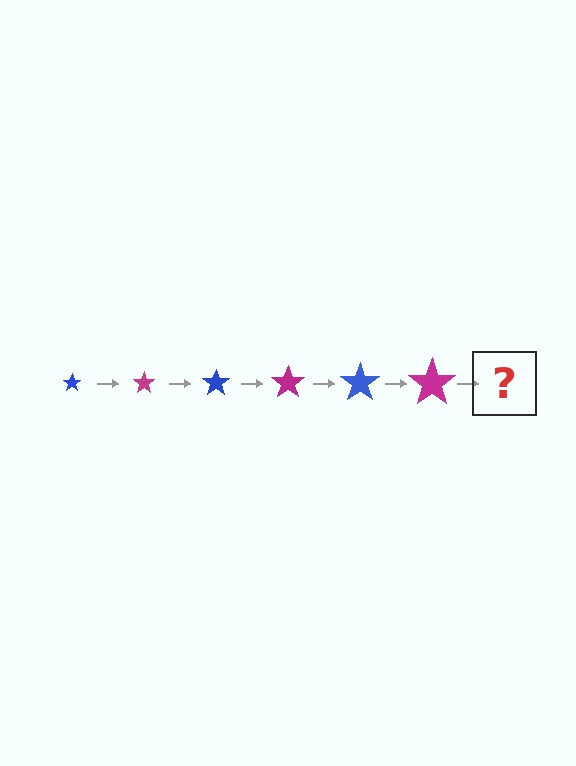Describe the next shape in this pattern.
It should be a blue star, larger than the previous one.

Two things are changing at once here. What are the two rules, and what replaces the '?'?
The two rules are that the star grows larger each step and the color cycles through blue and magenta. The '?' should be a blue star, larger than the previous one.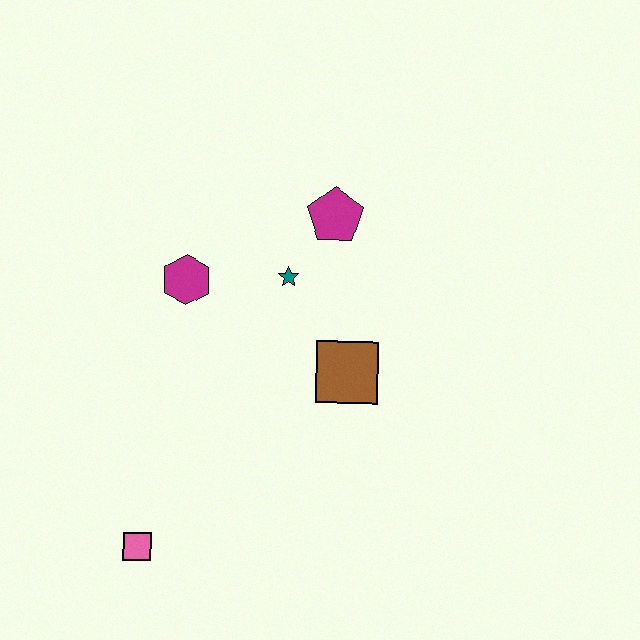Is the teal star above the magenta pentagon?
No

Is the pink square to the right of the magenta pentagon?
No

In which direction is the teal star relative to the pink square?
The teal star is above the pink square.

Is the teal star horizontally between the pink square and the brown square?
Yes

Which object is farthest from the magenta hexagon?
The pink square is farthest from the magenta hexagon.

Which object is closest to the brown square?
The teal star is closest to the brown square.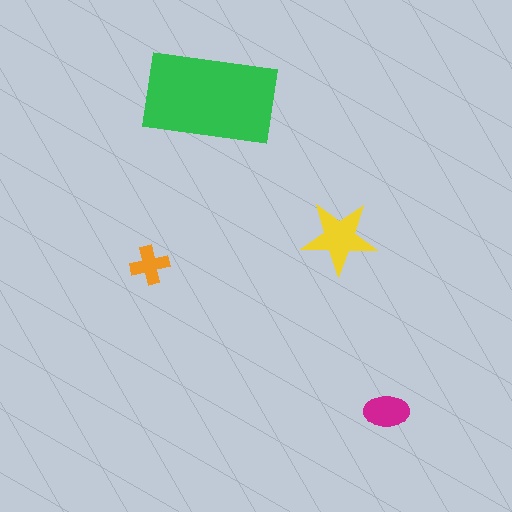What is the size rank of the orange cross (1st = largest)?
4th.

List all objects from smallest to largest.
The orange cross, the magenta ellipse, the yellow star, the green rectangle.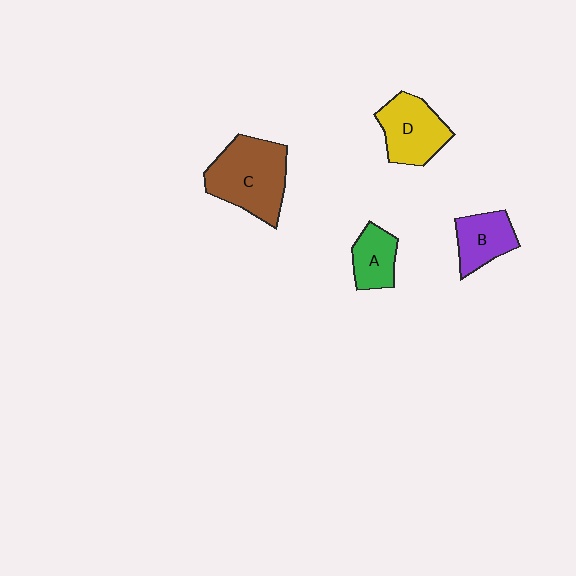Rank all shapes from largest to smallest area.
From largest to smallest: C (brown), D (yellow), B (purple), A (green).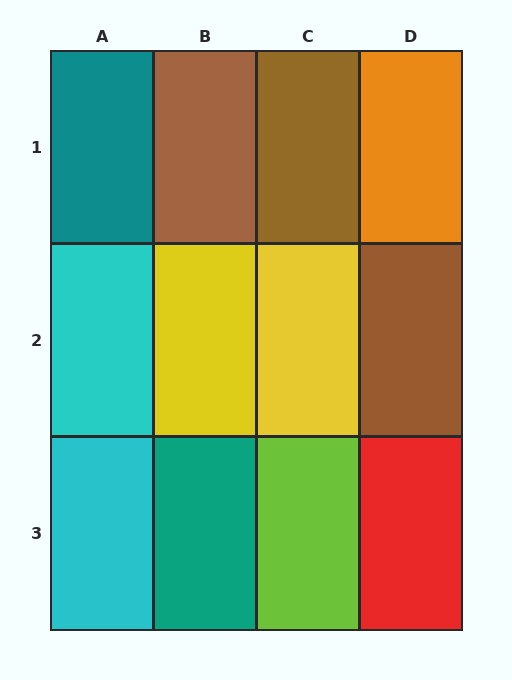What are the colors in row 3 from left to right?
Cyan, teal, lime, red.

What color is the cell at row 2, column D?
Brown.